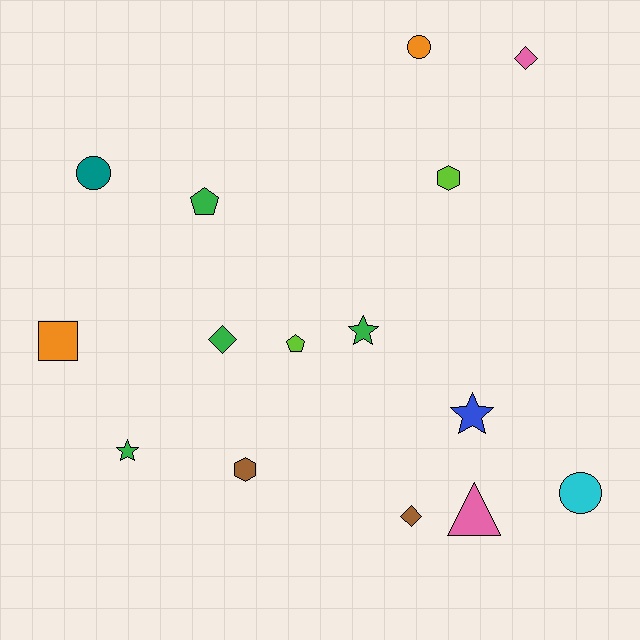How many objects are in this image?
There are 15 objects.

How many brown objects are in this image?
There are 2 brown objects.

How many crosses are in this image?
There are no crosses.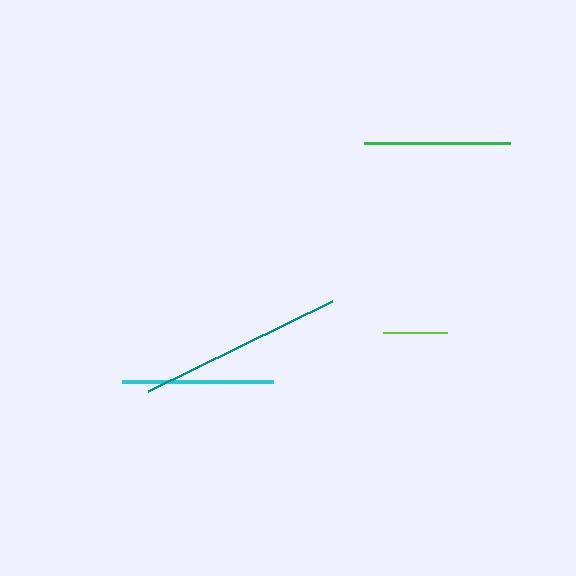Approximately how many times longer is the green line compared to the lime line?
The green line is approximately 2.3 times the length of the lime line.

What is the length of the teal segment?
The teal segment is approximately 205 pixels long.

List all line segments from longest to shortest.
From longest to shortest: teal, cyan, green, lime.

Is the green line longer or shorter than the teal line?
The teal line is longer than the green line.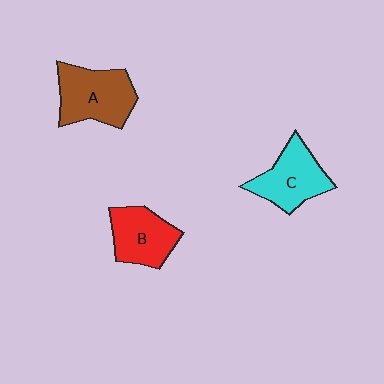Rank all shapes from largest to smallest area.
From largest to smallest: A (brown), C (cyan), B (red).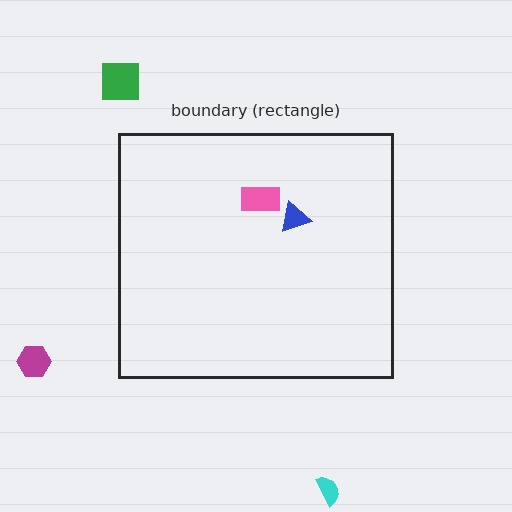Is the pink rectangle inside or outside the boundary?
Inside.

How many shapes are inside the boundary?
2 inside, 3 outside.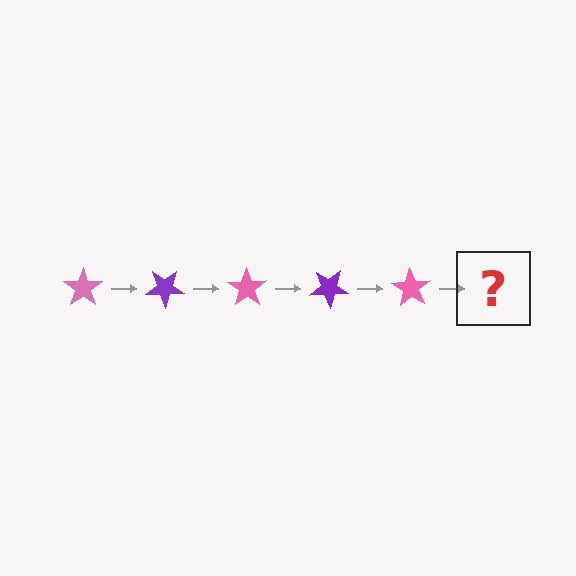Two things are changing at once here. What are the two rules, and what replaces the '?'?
The two rules are that it rotates 35 degrees each step and the color cycles through pink and purple. The '?' should be a purple star, rotated 175 degrees from the start.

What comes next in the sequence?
The next element should be a purple star, rotated 175 degrees from the start.